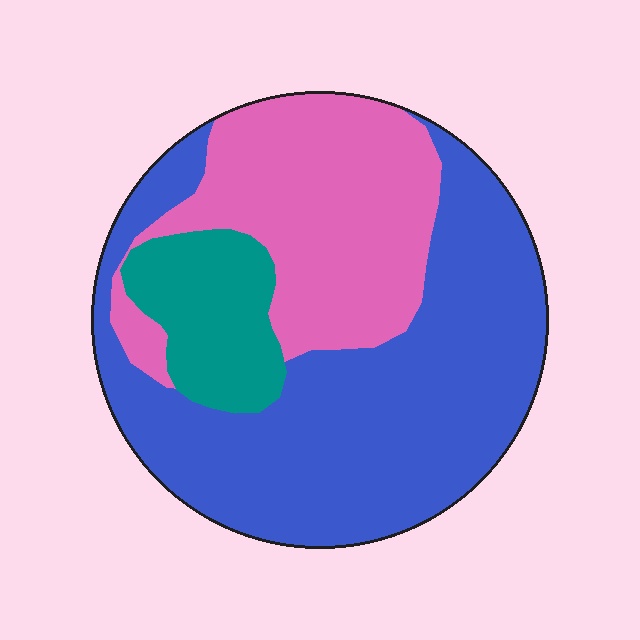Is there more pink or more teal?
Pink.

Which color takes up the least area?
Teal, at roughly 15%.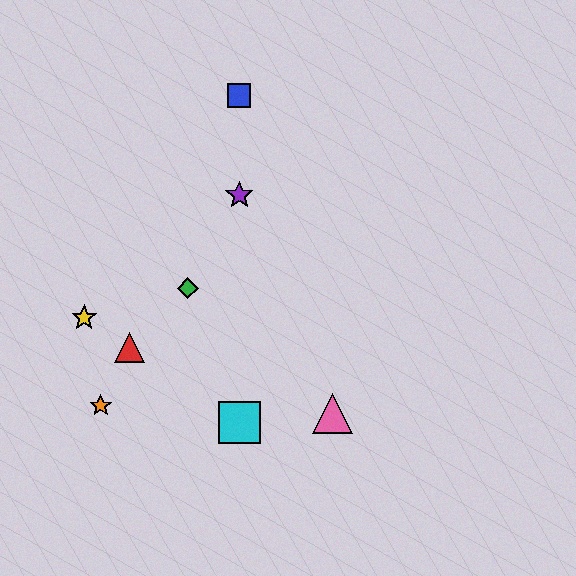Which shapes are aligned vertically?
The blue square, the purple star, the cyan square are aligned vertically.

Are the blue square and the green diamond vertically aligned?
No, the blue square is at x≈239 and the green diamond is at x≈188.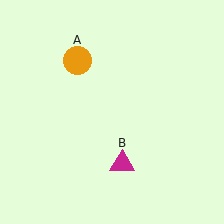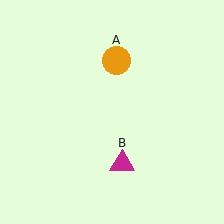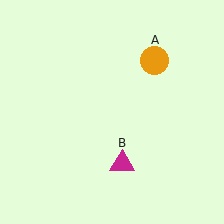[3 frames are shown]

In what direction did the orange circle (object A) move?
The orange circle (object A) moved right.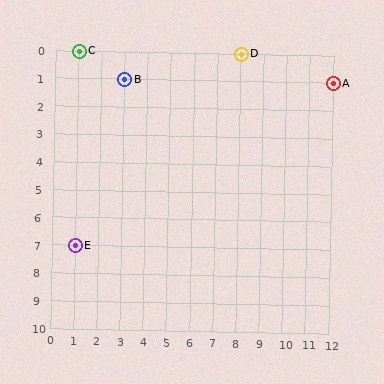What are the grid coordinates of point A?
Point A is at grid coordinates (12, 1).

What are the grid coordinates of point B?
Point B is at grid coordinates (3, 1).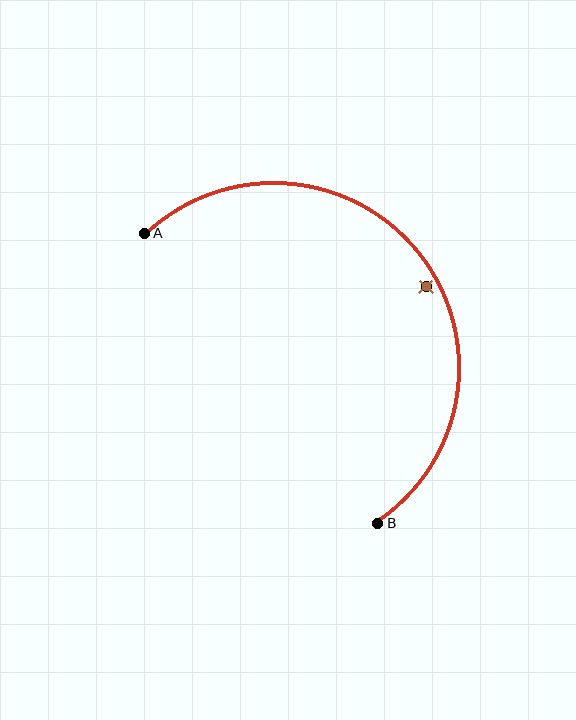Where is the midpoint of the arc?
The arc midpoint is the point on the curve farthest from the straight line joining A and B. It sits above and to the right of that line.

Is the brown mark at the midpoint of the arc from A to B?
No — the brown mark does not lie on the arc at all. It sits slightly inside the curve.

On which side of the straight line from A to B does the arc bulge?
The arc bulges above and to the right of the straight line connecting A and B.